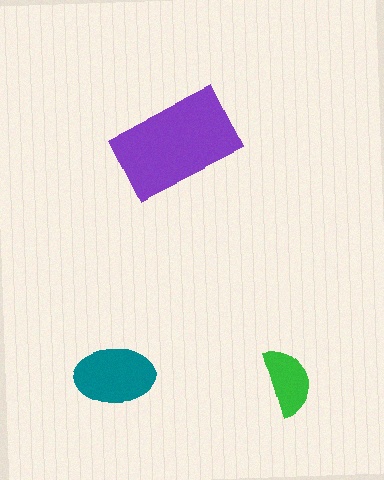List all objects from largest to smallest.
The purple rectangle, the teal ellipse, the green semicircle.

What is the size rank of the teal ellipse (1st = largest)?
2nd.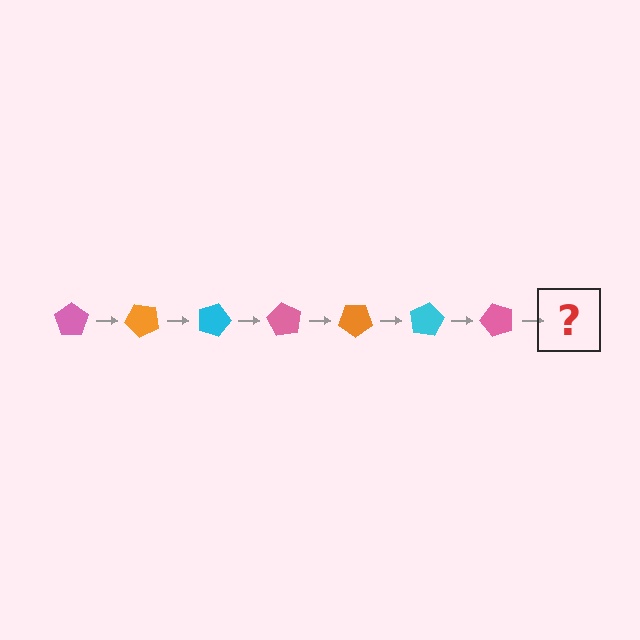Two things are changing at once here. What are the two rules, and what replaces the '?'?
The two rules are that it rotates 45 degrees each step and the color cycles through pink, orange, and cyan. The '?' should be an orange pentagon, rotated 315 degrees from the start.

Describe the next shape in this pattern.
It should be an orange pentagon, rotated 315 degrees from the start.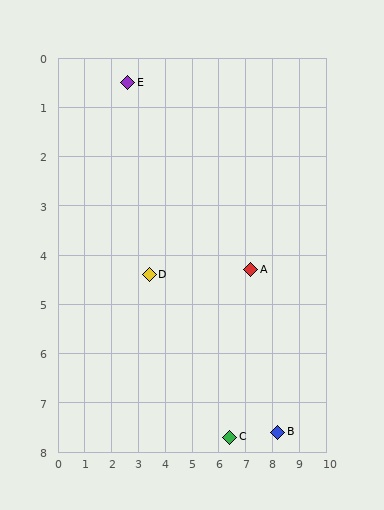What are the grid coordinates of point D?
Point D is at approximately (3.4, 4.4).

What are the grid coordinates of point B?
Point B is at approximately (8.2, 7.6).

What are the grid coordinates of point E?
Point E is at approximately (2.6, 0.5).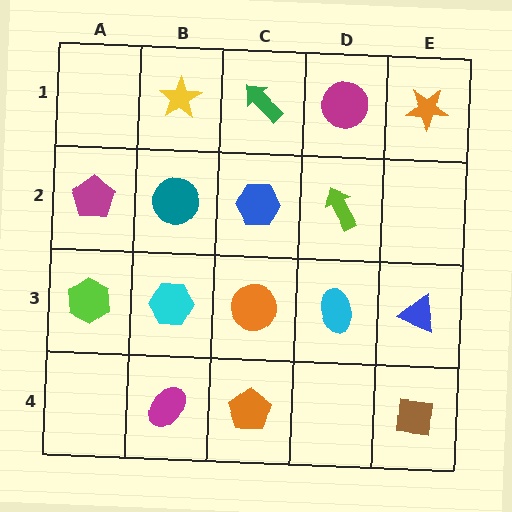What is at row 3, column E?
A blue triangle.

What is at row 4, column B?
A magenta ellipse.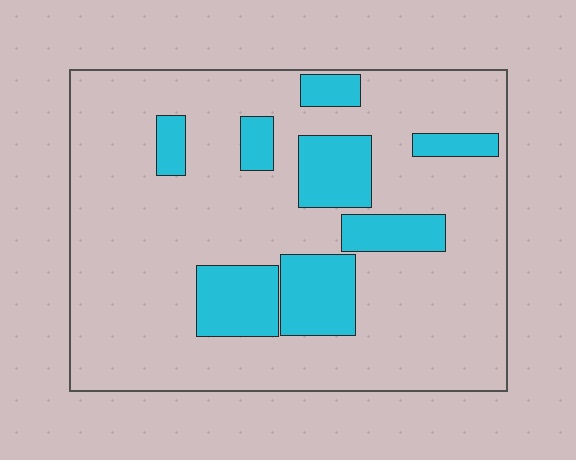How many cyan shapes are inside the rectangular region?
8.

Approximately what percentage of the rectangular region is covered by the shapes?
Approximately 20%.